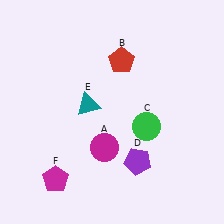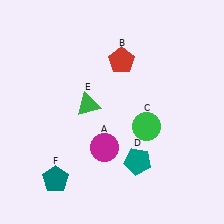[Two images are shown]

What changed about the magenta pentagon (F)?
In Image 1, F is magenta. In Image 2, it changed to teal.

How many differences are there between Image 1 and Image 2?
There are 3 differences between the two images.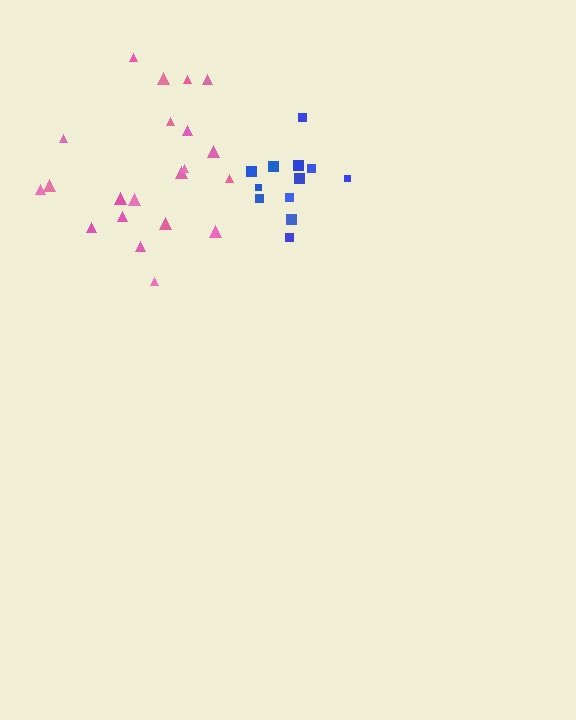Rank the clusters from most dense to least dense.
blue, pink.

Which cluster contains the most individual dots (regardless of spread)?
Pink (21).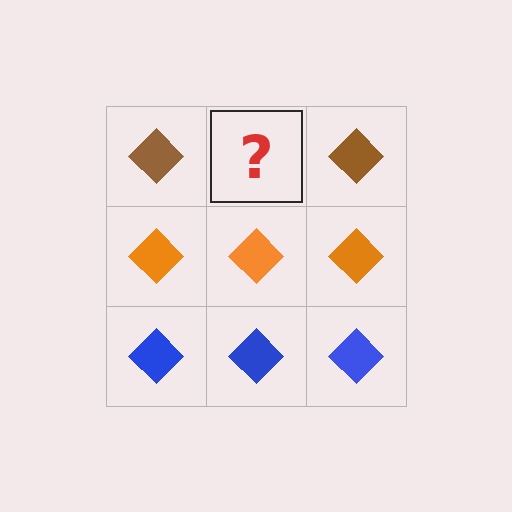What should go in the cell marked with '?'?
The missing cell should contain a brown diamond.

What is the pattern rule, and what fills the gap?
The rule is that each row has a consistent color. The gap should be filled with a brown diamond.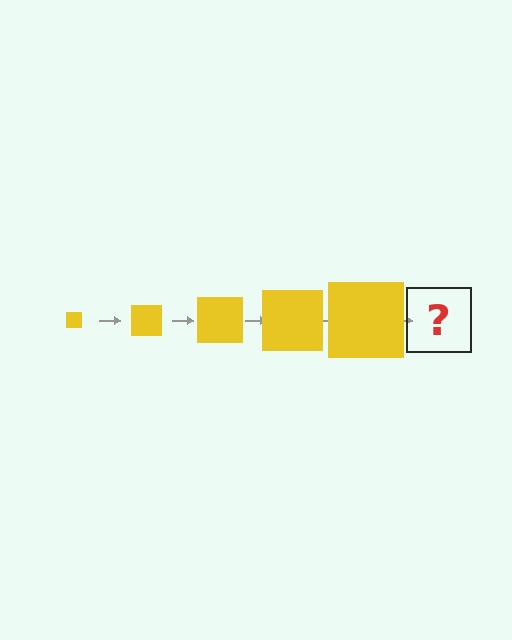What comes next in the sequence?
The next element should be a yellow square, larger than the previous one.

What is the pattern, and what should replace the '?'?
The pattern is that the square gets progressively larger each step. The '?' should be a yellow square, larger than the previous one.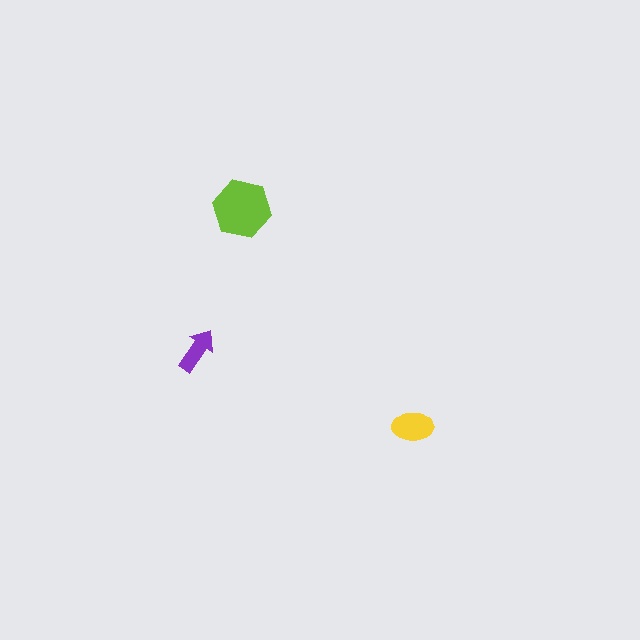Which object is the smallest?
The purple arrow.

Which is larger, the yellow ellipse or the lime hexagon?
The lime hexagon.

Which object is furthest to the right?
The yellow ellipse is rightmost.